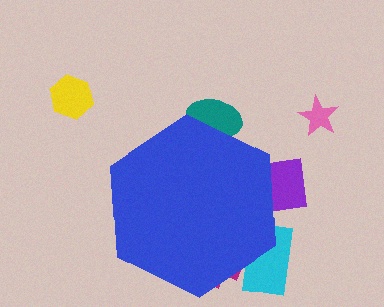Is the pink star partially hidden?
No, the pink star is fully visible.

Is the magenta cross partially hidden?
Yes, the magenta cross is partially hidden behind the blue hexagon.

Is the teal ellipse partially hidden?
Yes, the teal ellipse is partially hidden behind the blue hexagon.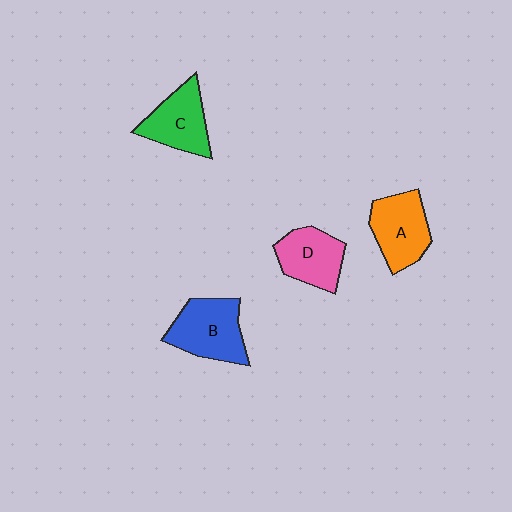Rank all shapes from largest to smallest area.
From largest to smallest: B (blue), A (orange), C (green), D (pink).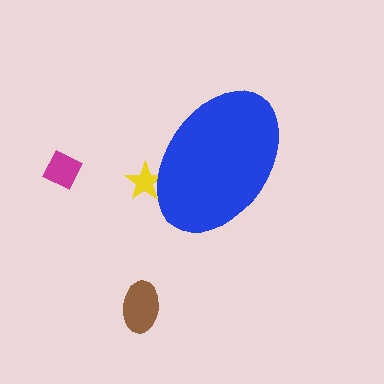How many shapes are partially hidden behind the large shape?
1 shape is partially hidden.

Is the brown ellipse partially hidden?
No, the brown ellipse is fully visible.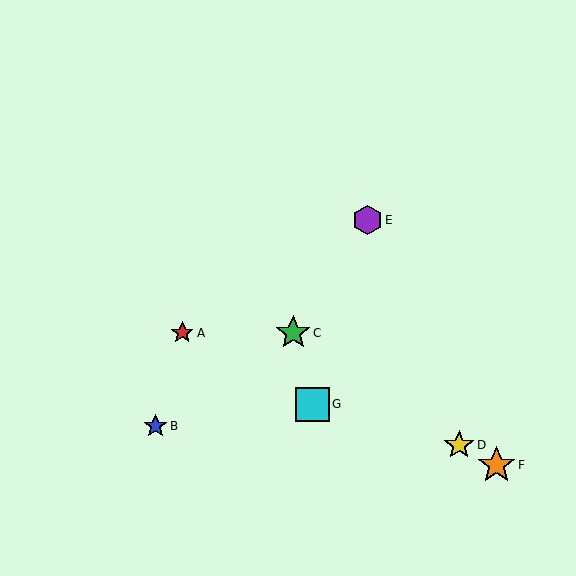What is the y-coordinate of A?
Object A is at y≈333.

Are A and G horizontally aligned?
No, A is at y≈333 and G is at y≈404.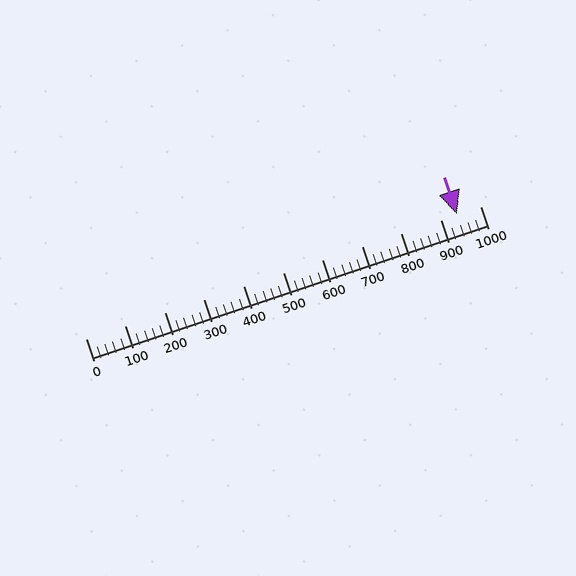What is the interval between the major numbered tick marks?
The major tick marks are spaced 100 units apart.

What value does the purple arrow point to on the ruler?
The purple arrow points to approximately 940.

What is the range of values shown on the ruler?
The ruler shows values from 0 to 1000.